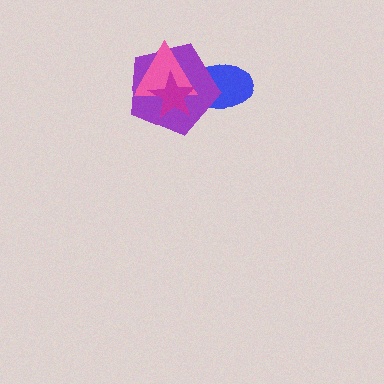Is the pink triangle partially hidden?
Yes, it is partially covered by another shape.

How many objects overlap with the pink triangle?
3 objects overlap with the pink triangle.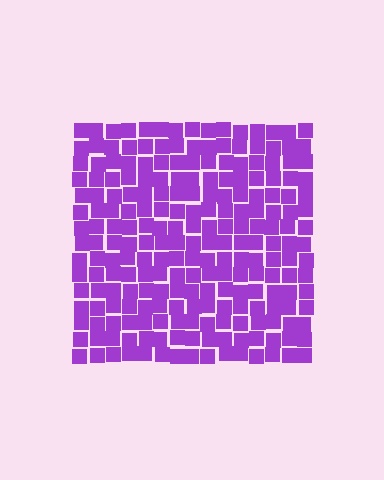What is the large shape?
The large shape is a square.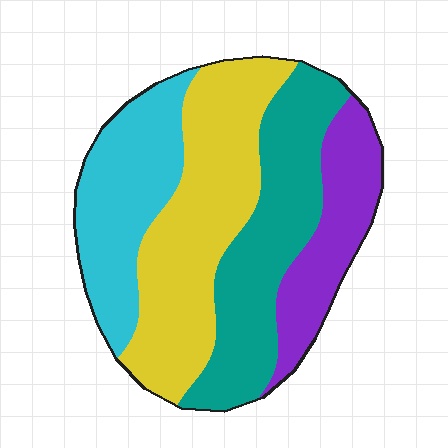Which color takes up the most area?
Yellow, at roughly 35%.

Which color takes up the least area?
Purple, at roughly 15%.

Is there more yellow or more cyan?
Yellow.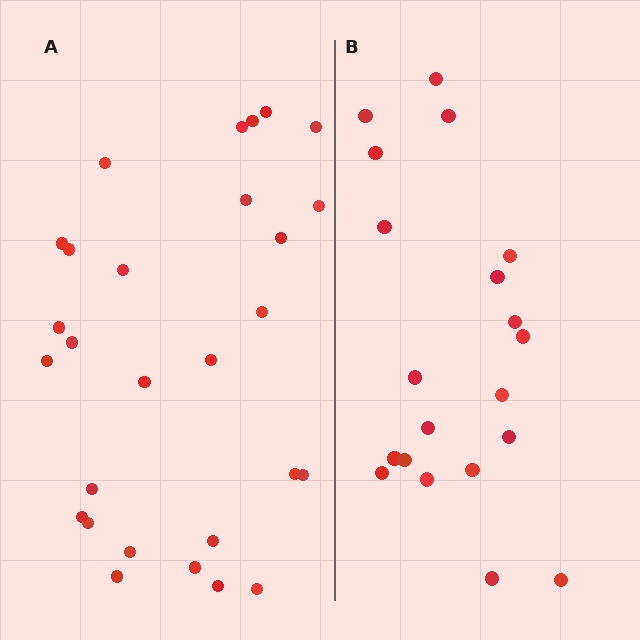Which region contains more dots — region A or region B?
Region A (the left region) has more dots.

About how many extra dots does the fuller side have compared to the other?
Region A has roughly 8 or so more dots than region B.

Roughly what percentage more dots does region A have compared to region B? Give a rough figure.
About 40% more.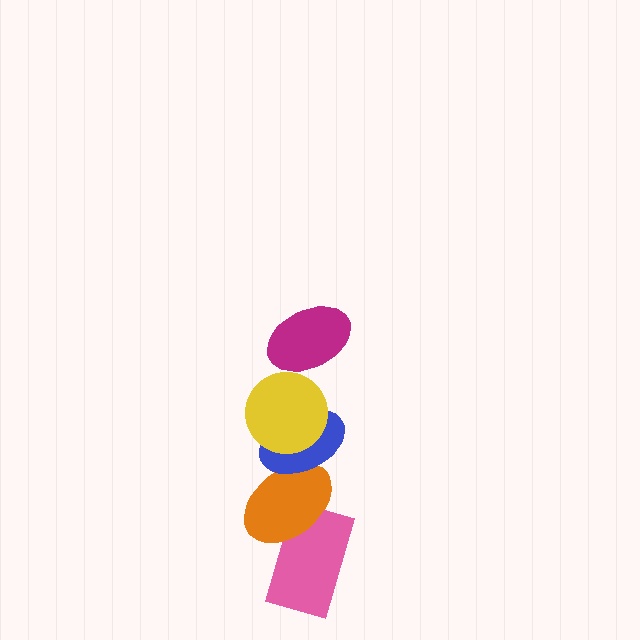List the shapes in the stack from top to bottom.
From top to bottom: the magenta ellipse, the yellow circle, the blue ellipse, the orange ellipse, the pink rectangle.